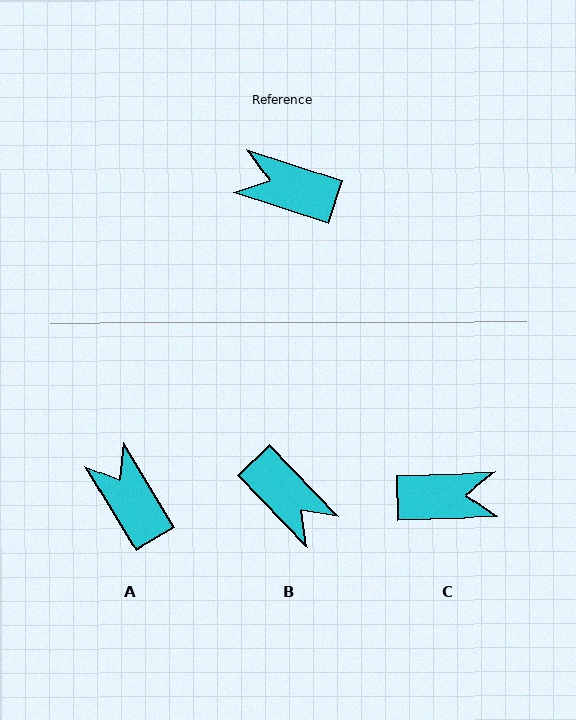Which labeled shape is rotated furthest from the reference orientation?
C, about 160 degrees away.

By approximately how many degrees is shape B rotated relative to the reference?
Approximately 152 degrees counter-clockwise.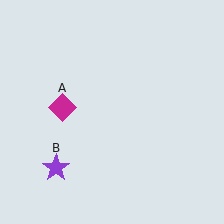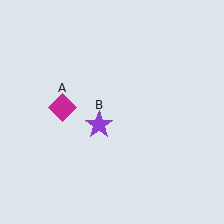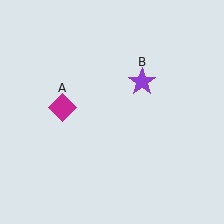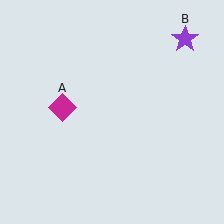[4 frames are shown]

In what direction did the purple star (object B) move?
The purple star (object B) moved up and to the right.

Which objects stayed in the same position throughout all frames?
Magenta diamond (object A) remained stationary.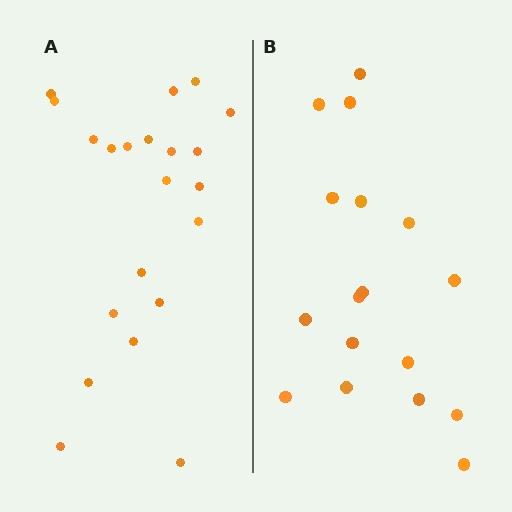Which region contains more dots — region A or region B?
Region A (the left region) has more dots.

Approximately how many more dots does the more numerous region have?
Region A has about 4 more dots than region B.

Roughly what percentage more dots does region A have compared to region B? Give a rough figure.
About 25% more.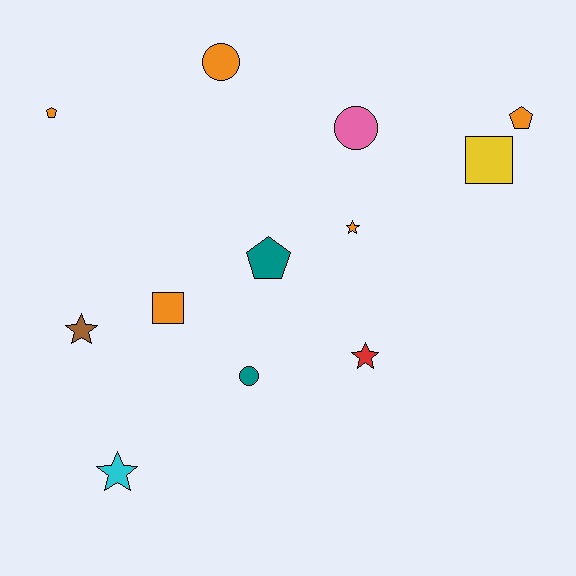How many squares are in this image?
There are 2 squares.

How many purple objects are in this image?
There are no purple objects.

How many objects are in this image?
There are 12 objects.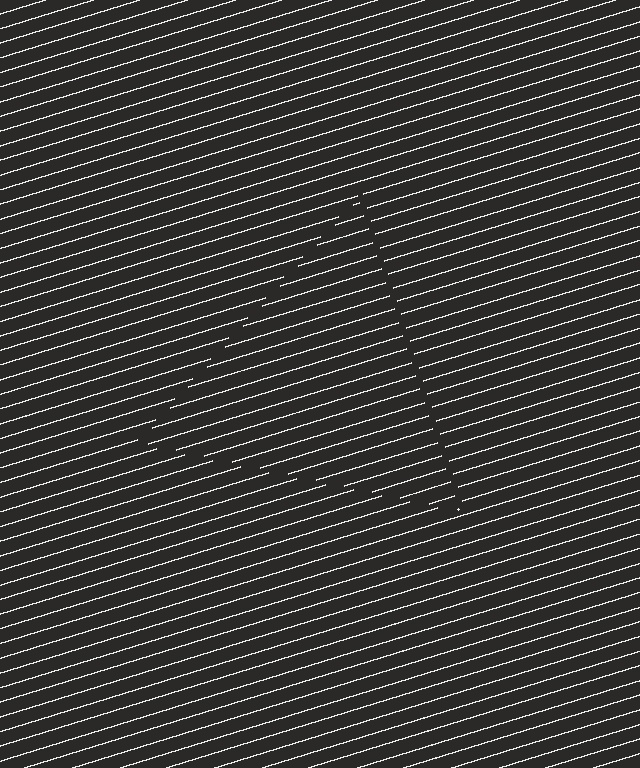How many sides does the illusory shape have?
3 sides — the line-ends trace a triangle.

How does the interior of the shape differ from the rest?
The interior of the shape contains the same grating, shifted by half a period — the contour is defined by the phase discontinuity where line-ends from the inner and outer gratings abut.